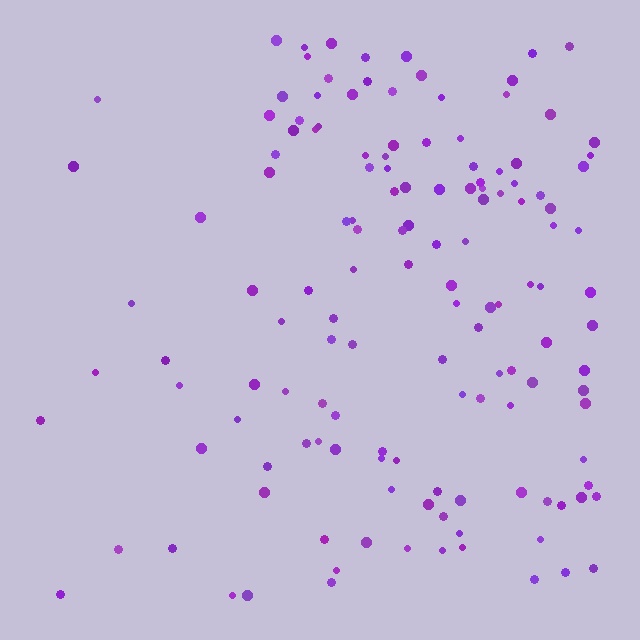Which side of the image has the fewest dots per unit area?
The left.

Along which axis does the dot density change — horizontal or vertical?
Horizontal.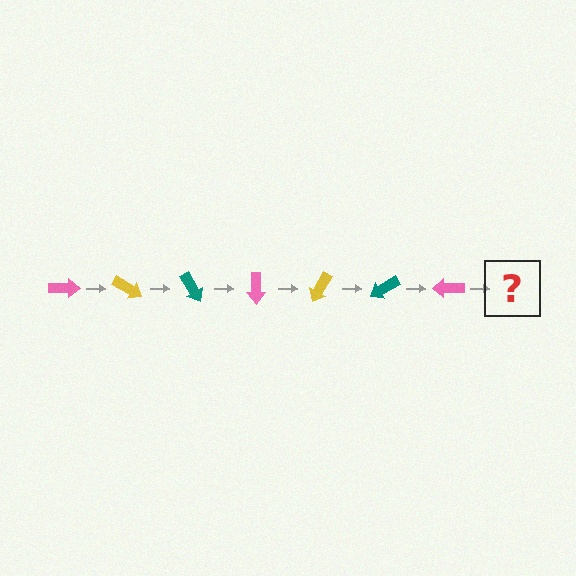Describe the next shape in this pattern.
It should be a yellow arrow, rotated 210 degrees from the start.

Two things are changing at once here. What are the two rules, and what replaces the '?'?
The two rules are that it rotates 30 degrees each step and the color cycles through pink, yellow, and teal. The '?' should be a yellow arrow, rotated 210 degrees from the start.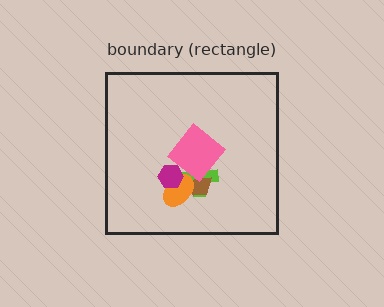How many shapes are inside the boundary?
5 inside, 0 outside.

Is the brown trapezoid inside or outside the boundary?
Inside.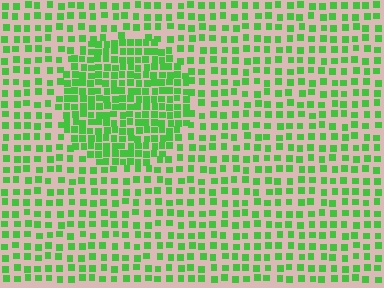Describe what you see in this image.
The image contains small green elements arranged at two different densities. A circle-shaped region is visible where the elements are more densely packed than the surrounding area.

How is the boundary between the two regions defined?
The boundary is defined by a change in element density (approximately 1.9x ratio). All elements are the same color, size, and shape.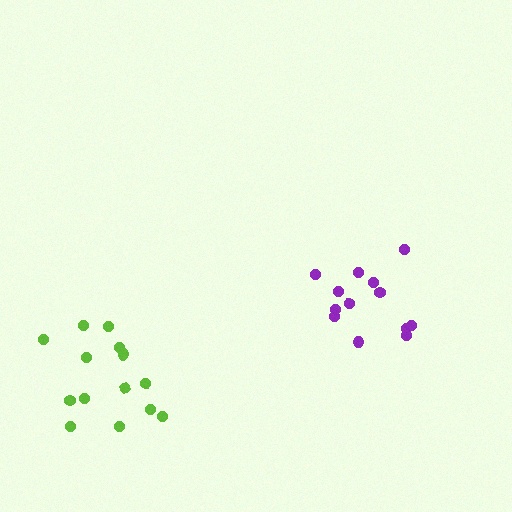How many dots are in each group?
Group 1: 13 dots, Group 2: 14 dots (27 total).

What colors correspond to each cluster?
The clusters are colored: purple, lime.